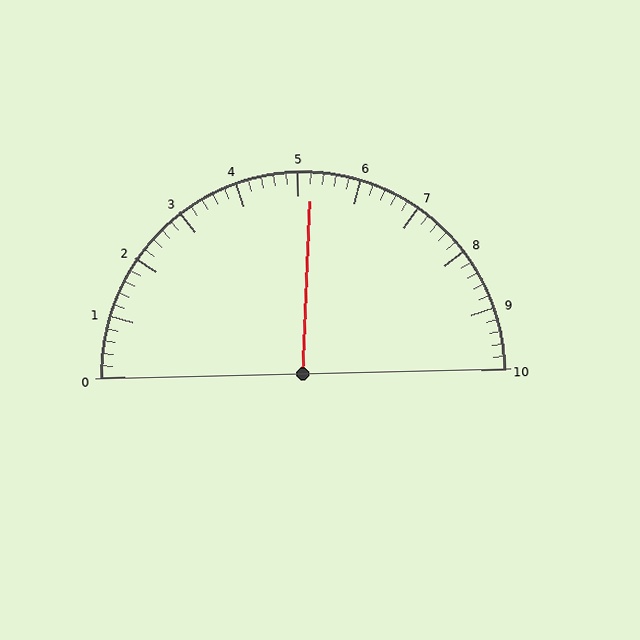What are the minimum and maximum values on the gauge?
The gauge ranges from 0 to 10.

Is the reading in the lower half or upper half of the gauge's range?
The reading is in the upper half of the range (0 to 10).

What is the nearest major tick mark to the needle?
The nearest major tick mark is 5.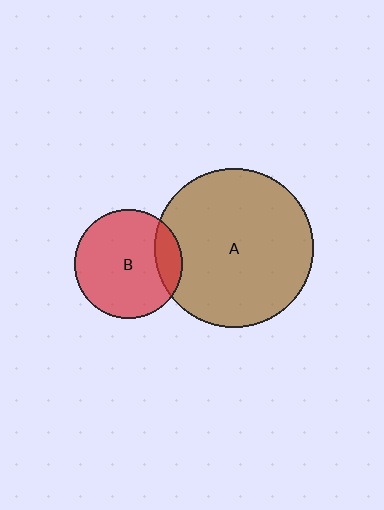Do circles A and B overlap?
Yes.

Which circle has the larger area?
Circle A (brown).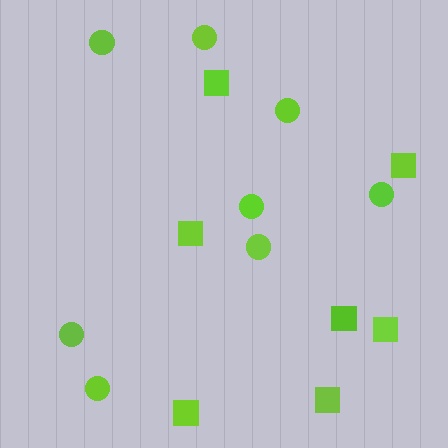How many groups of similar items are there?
There are 2 groups: one group of circles (8) and one group of squares (7).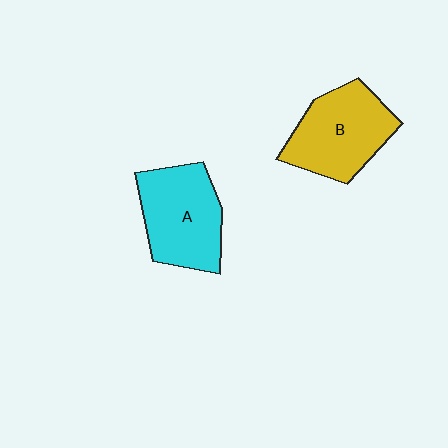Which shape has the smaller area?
Shape A (cyan).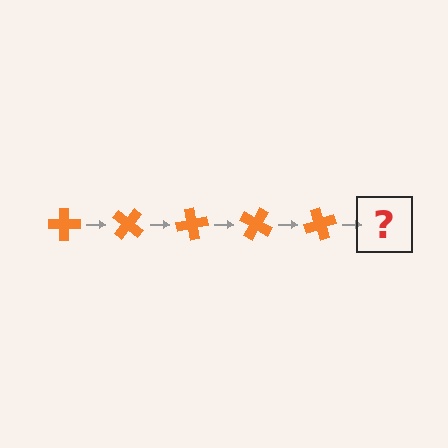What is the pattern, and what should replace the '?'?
The pattern is that the cross rotates 40 degrees each step. The '?' should be an orange cross rotated 200 degrees.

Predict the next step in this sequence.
The next step is an orange cross rotated 200 degrees.